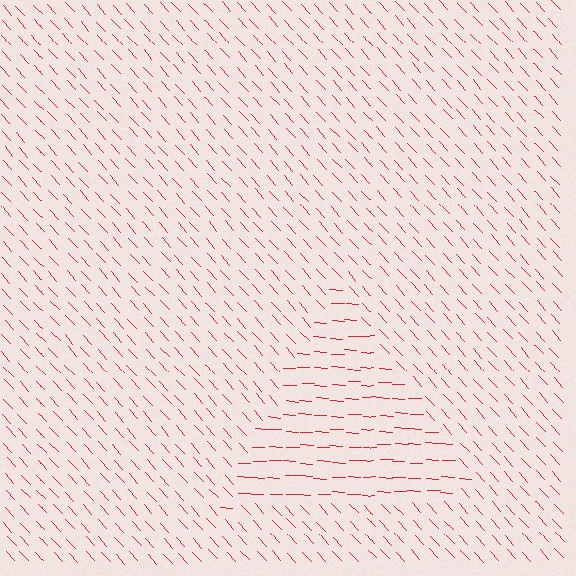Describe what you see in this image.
The image is filled with small red line segments. A triangle region in the image has lines oriented differently from the surrounding lines, creating a visible texture boundary.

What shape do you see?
I see a triangle.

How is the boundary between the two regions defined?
The boundary is defined purely by a change in line orientation (approximately 45 degrees difference). All lines are the same color and thickness.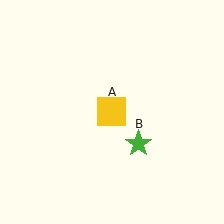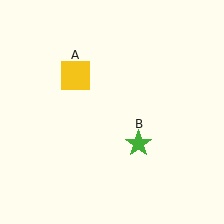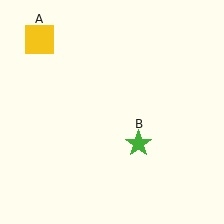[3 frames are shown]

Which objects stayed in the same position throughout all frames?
Green star (object B) remained stationary.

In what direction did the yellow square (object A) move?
The yellow square (object A) moved up and to the left.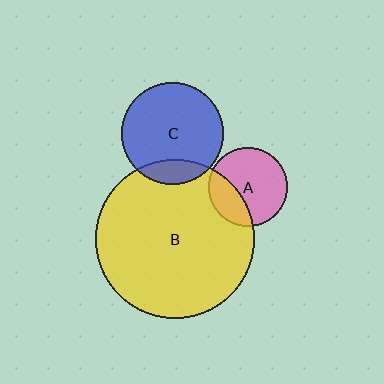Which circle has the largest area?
Circle B (yellow).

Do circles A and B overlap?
Yes.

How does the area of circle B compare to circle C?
Approximately 2.4 times.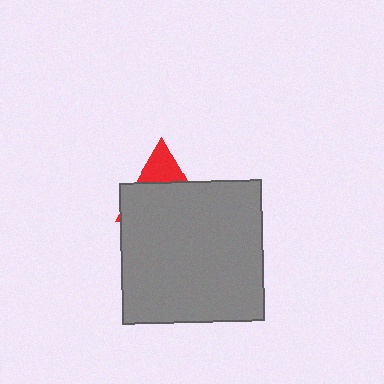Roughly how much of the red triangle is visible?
A small part of it is visible (roughly 31%).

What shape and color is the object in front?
The object in front is a gray square.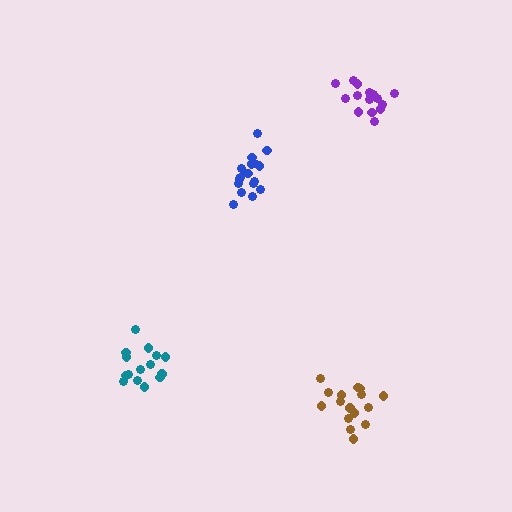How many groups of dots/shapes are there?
There are 4 groups.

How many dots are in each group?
Group 1: 18 dots, Group 2: 15 dots, Group 3: 16 dots, Group 4: 15 dots (64 total).